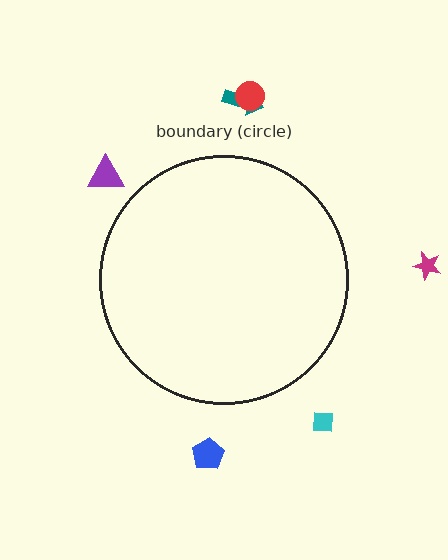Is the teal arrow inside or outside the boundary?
Outside.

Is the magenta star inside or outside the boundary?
Outside.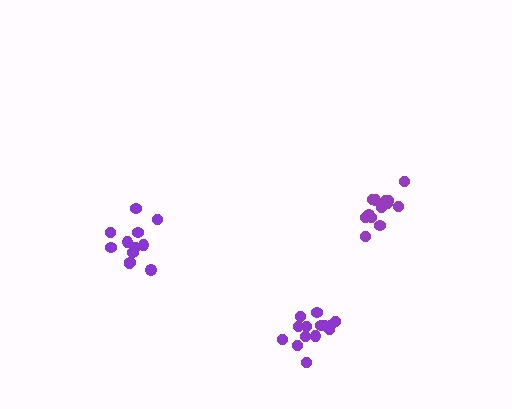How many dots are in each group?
Group 1: 14 dots, Group 2: 12 dots, Group 3: 14 dots (40 total).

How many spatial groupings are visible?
There are 3 spatial groupings.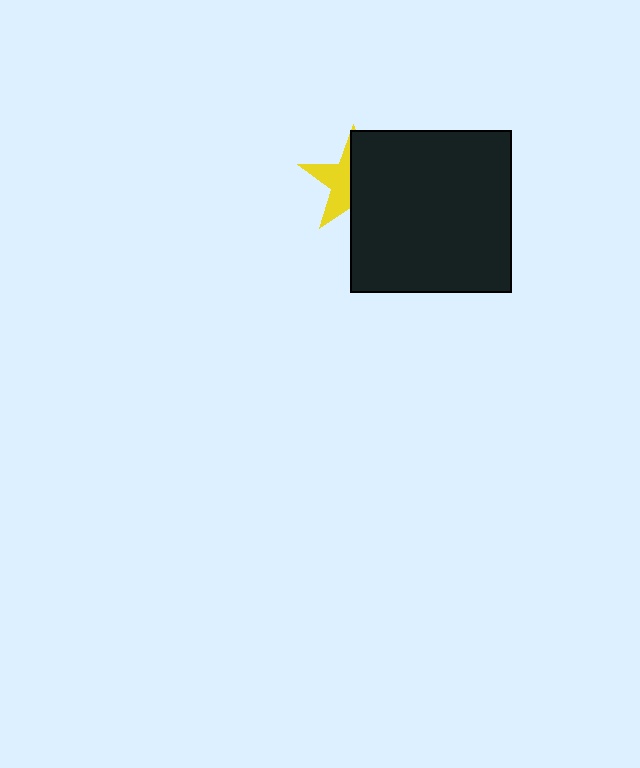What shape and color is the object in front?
The object in front is a black square.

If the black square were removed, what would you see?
You would see the complete yellow star.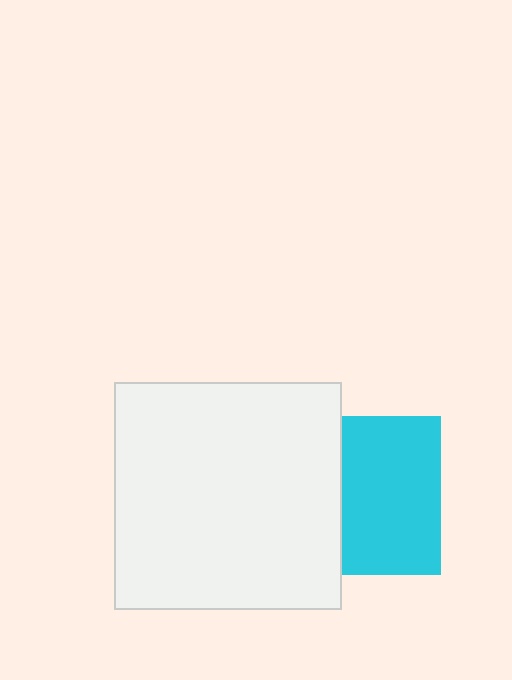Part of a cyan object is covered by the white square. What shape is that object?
It is a square.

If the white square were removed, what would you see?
You would see the complete cyan square.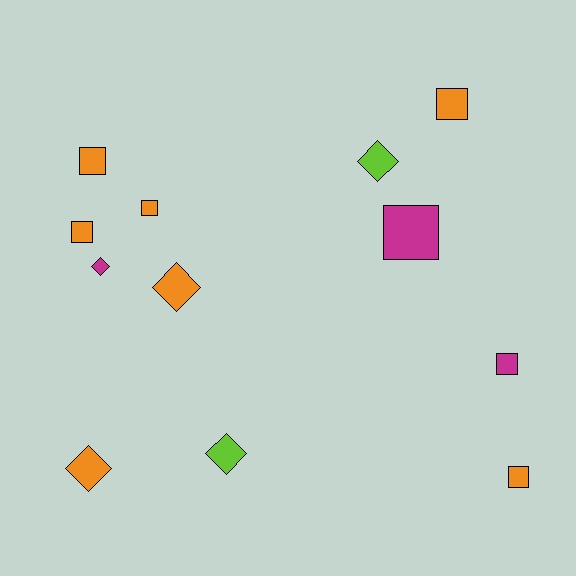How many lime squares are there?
There are no lime squares.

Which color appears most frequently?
Orange, with 7 objects.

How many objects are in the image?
There are 12 objects.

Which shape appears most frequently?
Square, with 7 objects.